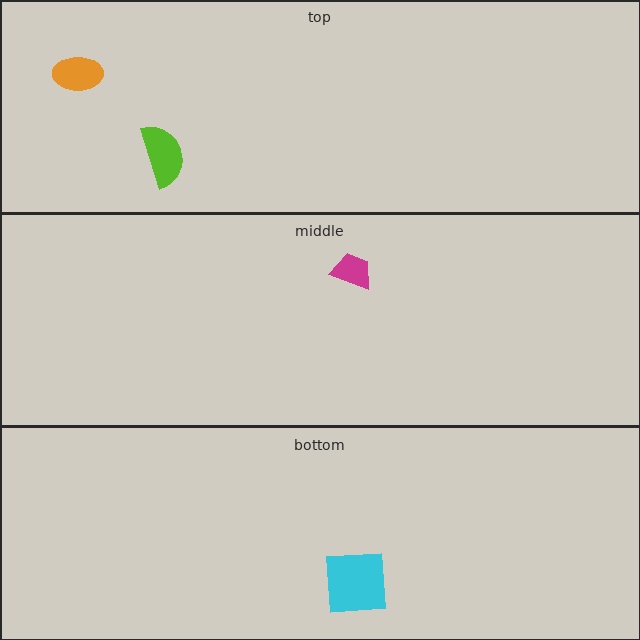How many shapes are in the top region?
2.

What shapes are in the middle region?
The magenta trapezoid.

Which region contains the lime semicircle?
The top region.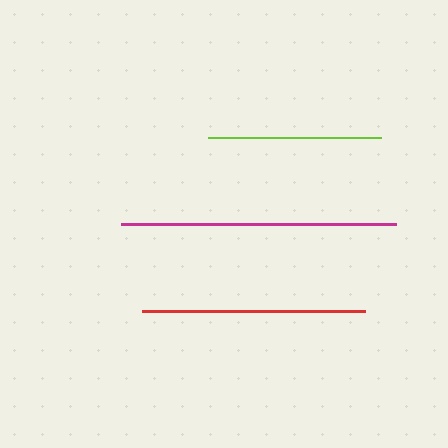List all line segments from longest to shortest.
From longest to shortest: magenta, red, lime.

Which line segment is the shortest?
The lime line is the shortest at approximately 174 pixels.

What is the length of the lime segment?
The lime segment is approximately 174 pixels long.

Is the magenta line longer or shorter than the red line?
The magenta line is longer than the red line.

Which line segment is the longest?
The magenta line is the longest at approximately 275 pixels.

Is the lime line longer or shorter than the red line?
The red line is longer than the lime line.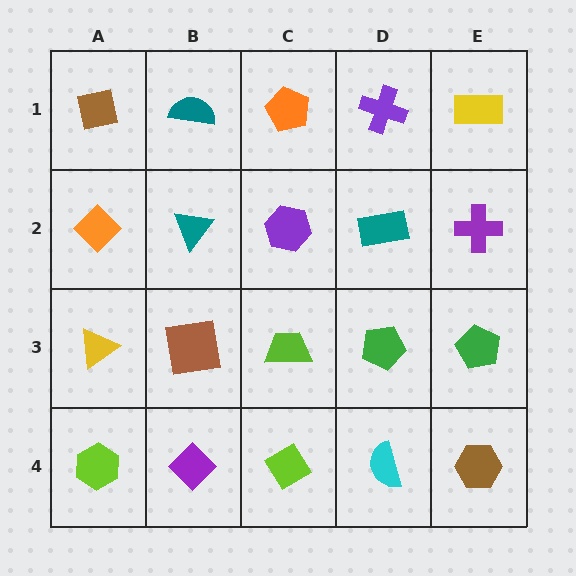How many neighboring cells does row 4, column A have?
2.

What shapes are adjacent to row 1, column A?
An orange diamond (row 2, column A), a teal semicircle (row 1, column B).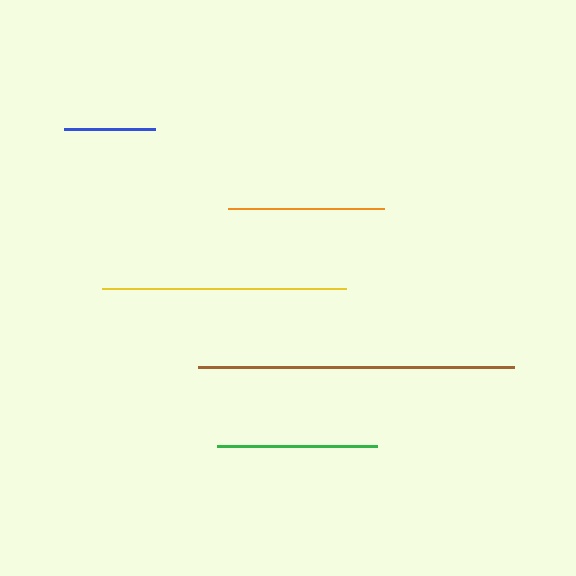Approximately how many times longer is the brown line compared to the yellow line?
The brown line is approximately 1.3 times the length of the yellow line.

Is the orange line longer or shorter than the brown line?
The brown line is longer than the orange line.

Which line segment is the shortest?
The blue line is the shortest at approximately 92 pixels.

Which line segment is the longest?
The brown line is the longest at approximately 316 pixels.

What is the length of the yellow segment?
The yellow segment is approximately 244 pixels long.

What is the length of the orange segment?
The orange segment is approximately 156 pixels long.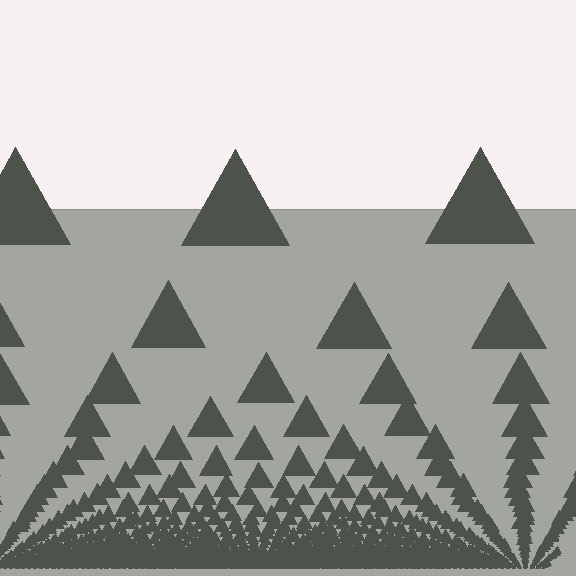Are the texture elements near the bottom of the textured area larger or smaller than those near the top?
Smaller. The gradient is inverted — elements near the bottom are smaller and denser.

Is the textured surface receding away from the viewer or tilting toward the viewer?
The surface appears to tilt toward the viewer. Texture elements get larger and sparser toward the top.